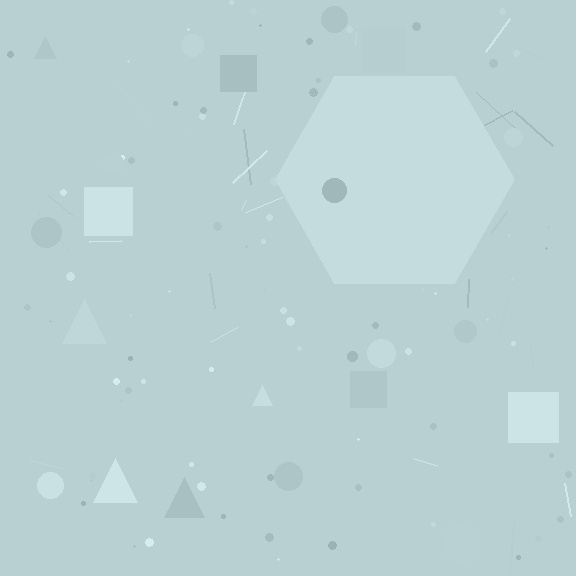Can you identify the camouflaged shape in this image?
The camouflaged shape is a hexagon.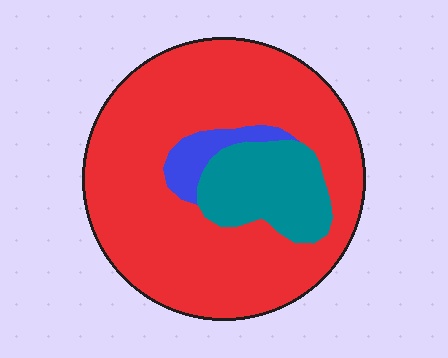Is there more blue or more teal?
Teal.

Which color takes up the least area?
Blue, at roughly 5%.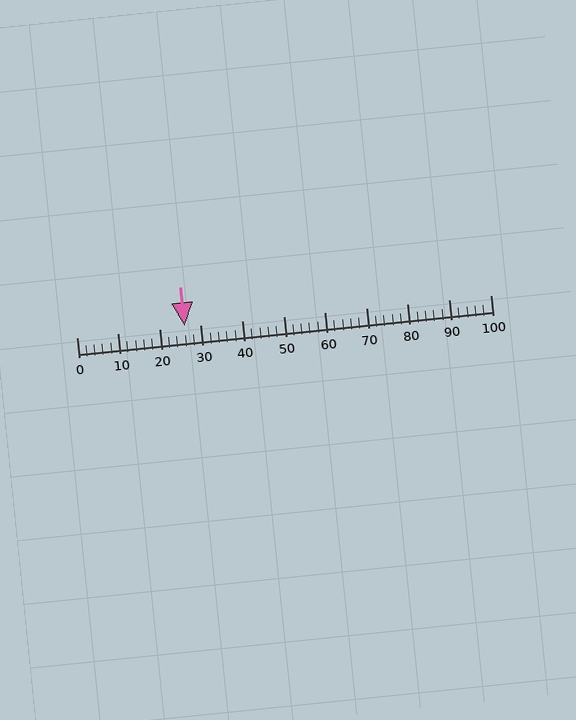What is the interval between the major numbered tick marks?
The major tick marks are spaced 10 units apart.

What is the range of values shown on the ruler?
The ruler shows values from 0 to 100.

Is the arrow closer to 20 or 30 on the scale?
The arrow is closer to 30.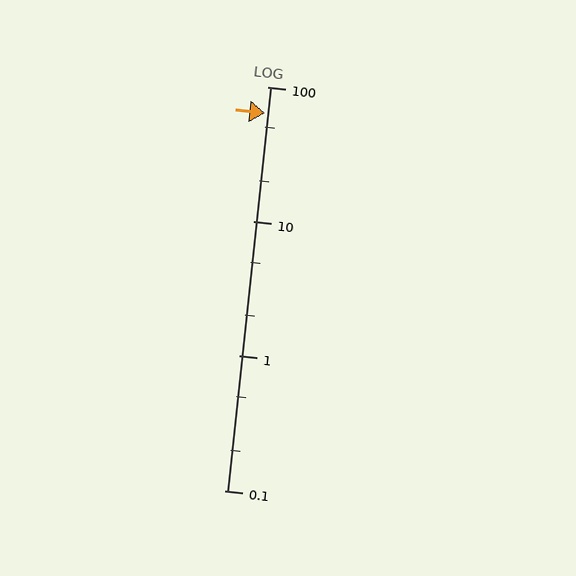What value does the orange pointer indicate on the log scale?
The pointer indicates approximately 64.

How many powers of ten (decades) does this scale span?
The scale spans 3 decades, from 0.1 to 100.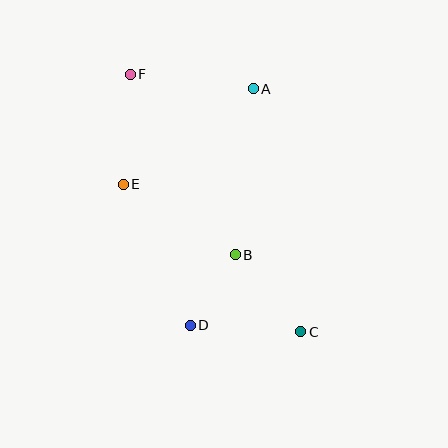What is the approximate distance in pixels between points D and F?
The distance between D and F is approximately 258 pixels.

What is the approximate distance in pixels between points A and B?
The distance between A and B is approximately 167 pixels.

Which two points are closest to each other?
Points B and D are closest to each other.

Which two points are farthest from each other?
Points C and F are farthest from each other.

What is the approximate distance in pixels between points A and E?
The distance between A and E is approximately 161 pixels.